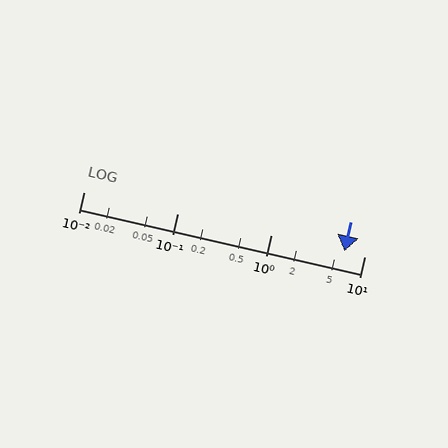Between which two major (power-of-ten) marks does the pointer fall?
The pointer is between 1 and 10.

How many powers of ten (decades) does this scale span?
The scale spans 3 decades, from 0.01 to 10.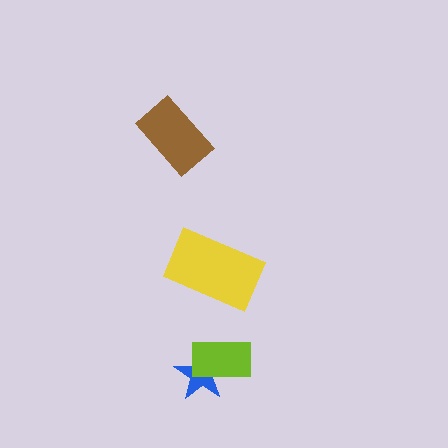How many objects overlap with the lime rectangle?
1 object overlaps with the lime rectangle.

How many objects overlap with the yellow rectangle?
0 objects overlap with the yellow rectangle.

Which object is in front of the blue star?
The lime rectangle is in front of the blue star.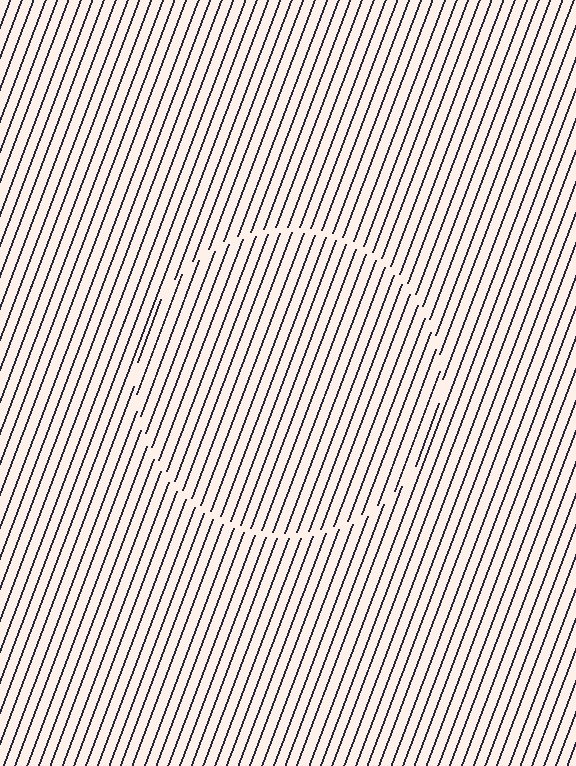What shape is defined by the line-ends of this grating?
An illusory circle. The interior of the shape contains the same grating, shifted by half a period — the contour is defined by the phase discontinuity where line-ends from the inner and outer gratings abut.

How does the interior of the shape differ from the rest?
The interior of the shape contains the same grating, shifted by half a period — the contour is defined by the phase discontinuity where line-ends from the inner and outer gratings abut.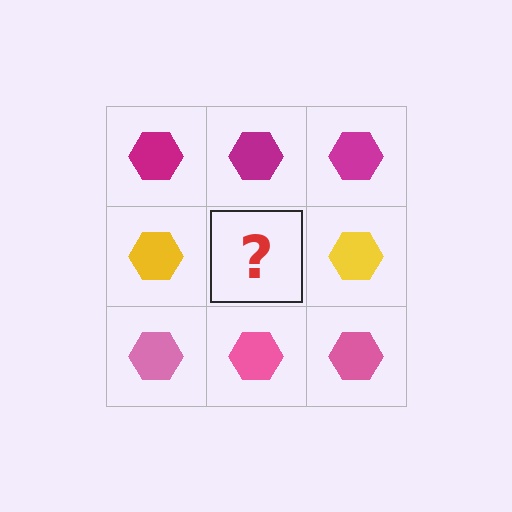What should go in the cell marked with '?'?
The missing cell should contain a yellow hexagon.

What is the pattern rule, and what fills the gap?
The rule is that each row has a consistent color. The gap should be filled with a yellow hexagon.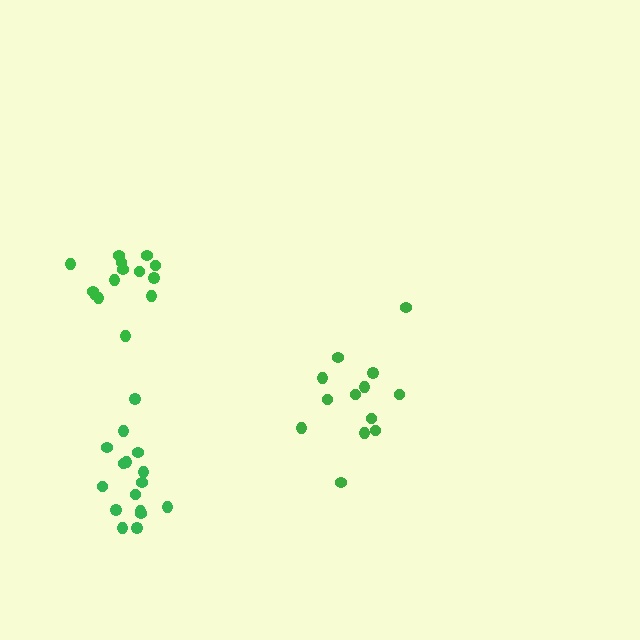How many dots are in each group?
Group 1: 13 dots, Group 2: 16 dots, Group 3: 14 dots (43 total).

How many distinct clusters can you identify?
There are 3 distinct clusters.